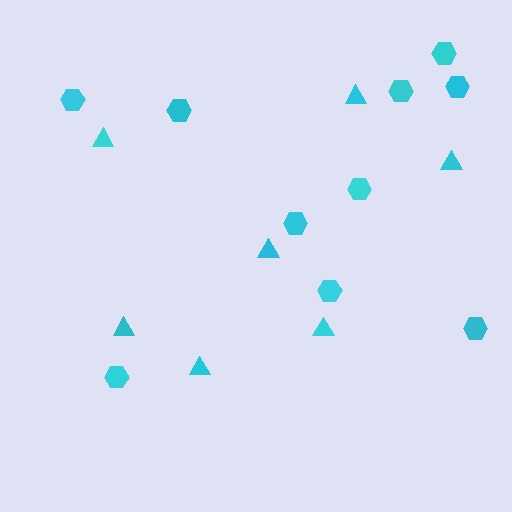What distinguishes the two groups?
There are 2 groups: one group of hexagons (10) and one group of triangles (7).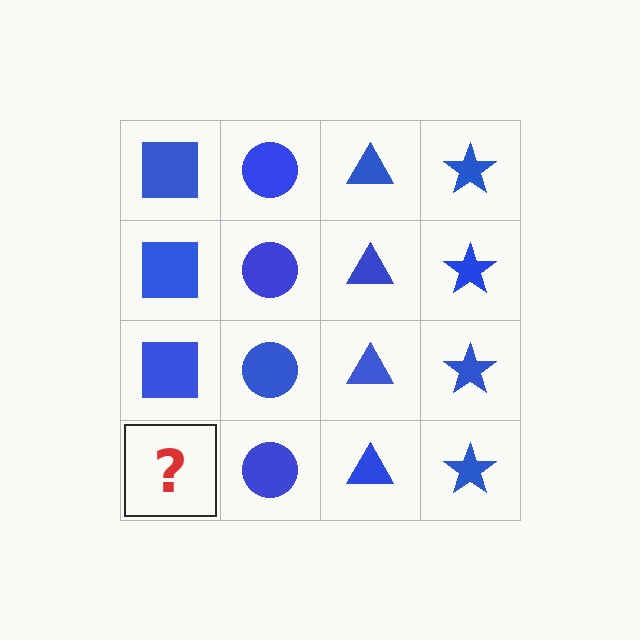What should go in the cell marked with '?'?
The missing cell should contain a blue square.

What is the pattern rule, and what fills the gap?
The rule is that each column has a consistent shape. The gap should be filled with a blue square.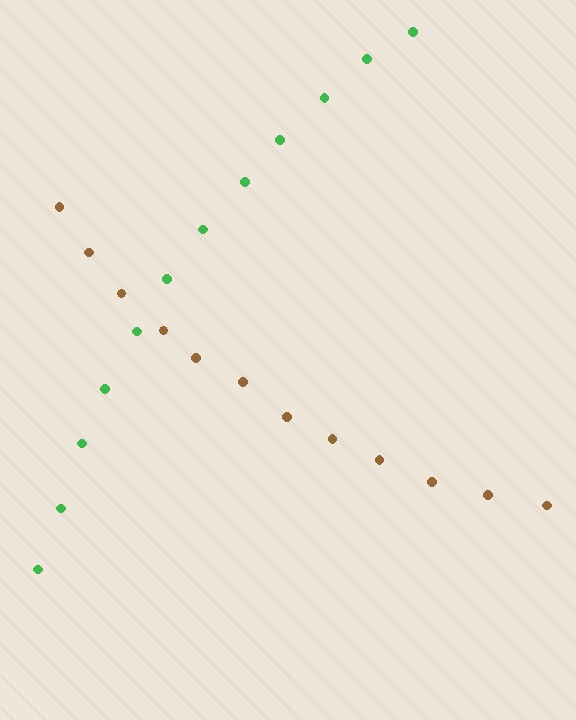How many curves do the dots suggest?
There are 2 distinct paths.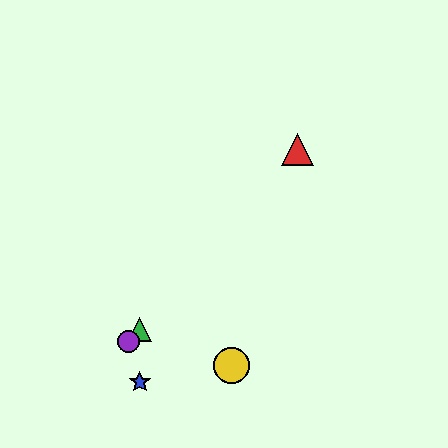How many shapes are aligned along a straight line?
3 shapes (the red triangle, the green triangle, the purple circle) are aligned along a straight line.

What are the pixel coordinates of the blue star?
The blue star is at (140, 382).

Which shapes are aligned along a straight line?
The red triangle, the green triangle, the purple circle are aligned along a straight line.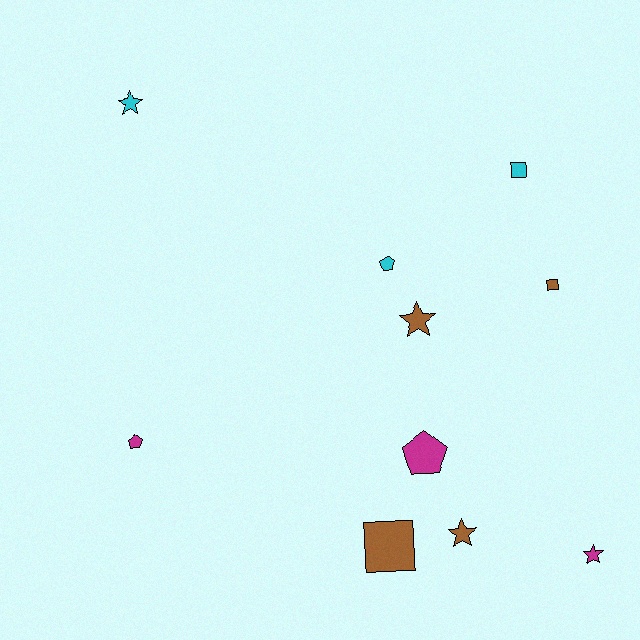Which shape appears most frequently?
Star, with 4 objects.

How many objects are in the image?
There are 10 objects.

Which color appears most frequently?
Brown, with 4 objects.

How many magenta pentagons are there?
There are 2 magenta pentagons.